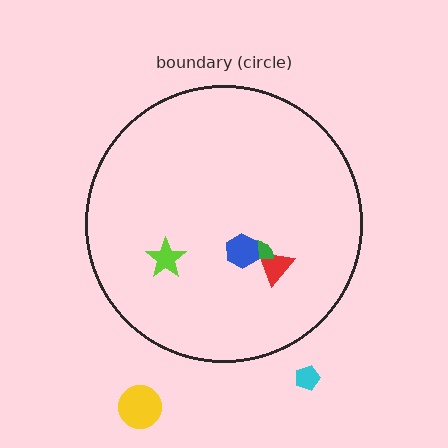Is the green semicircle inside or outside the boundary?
Inside.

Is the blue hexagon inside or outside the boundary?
Inside.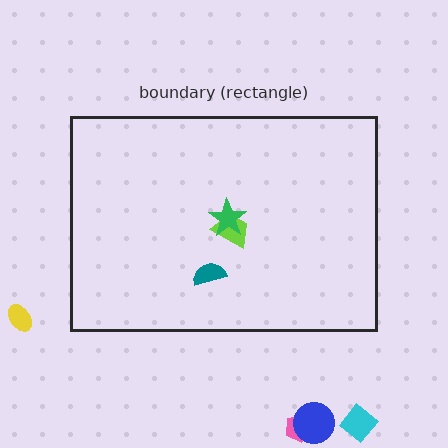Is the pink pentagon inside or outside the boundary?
Outside.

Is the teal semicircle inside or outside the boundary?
Inside.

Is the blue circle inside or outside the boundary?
Outside.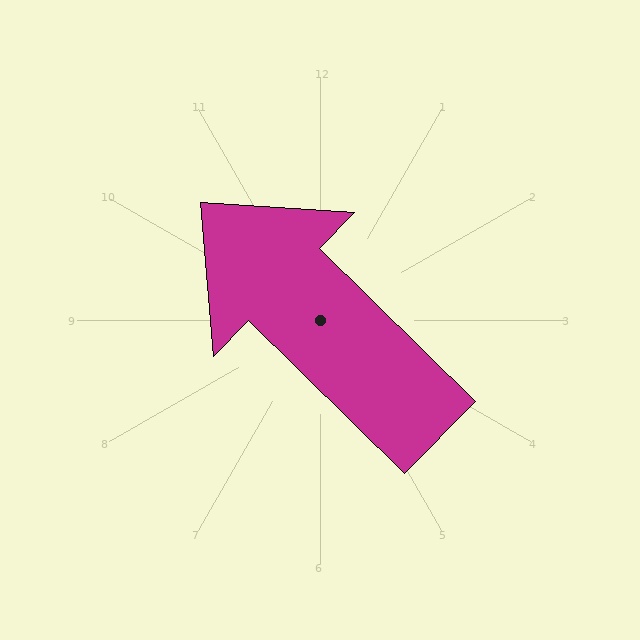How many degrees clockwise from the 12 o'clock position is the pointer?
Approximately 314 degrees.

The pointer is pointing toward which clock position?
Roughly 10 o'clock.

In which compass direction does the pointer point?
Northwest.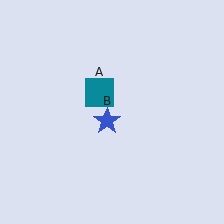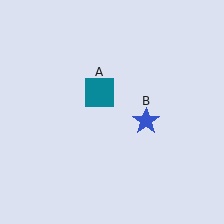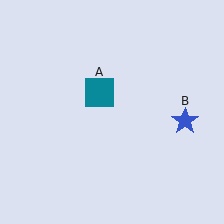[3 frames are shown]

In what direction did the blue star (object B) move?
The blue star (object B) moved right.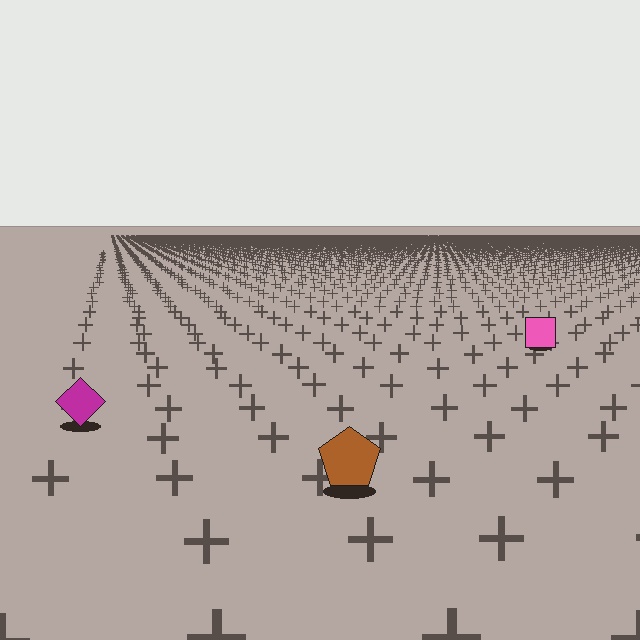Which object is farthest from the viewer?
The pink square is farthest from the viewer. It appears smaller and the ground texture around it is denser.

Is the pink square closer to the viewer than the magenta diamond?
No. The magenta diamond is closer — you can tell from the texture gradient: the ground texture is coarser near it.